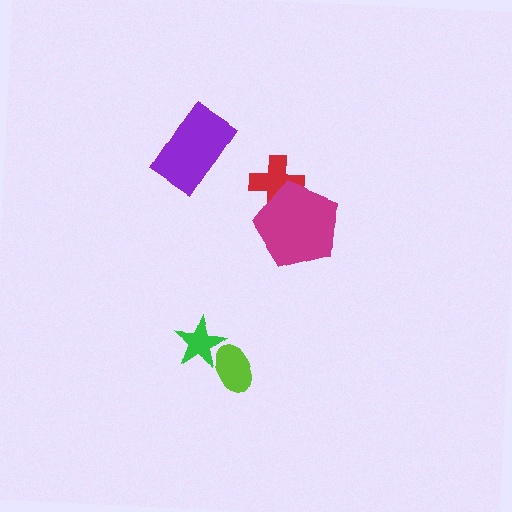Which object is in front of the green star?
The lime ellipse is in front of the green star.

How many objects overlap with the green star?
1 object overlaps with the green star.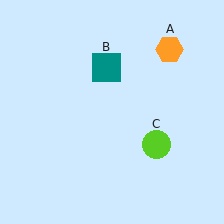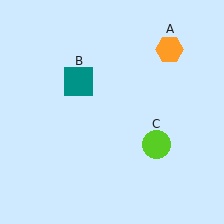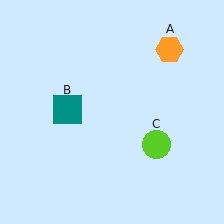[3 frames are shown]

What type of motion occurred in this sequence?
The teal square (object B) rotated counterclockwise around the center of the scene.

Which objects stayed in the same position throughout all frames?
Orange hexagon (object A) and lime circle (object C) remained stationary.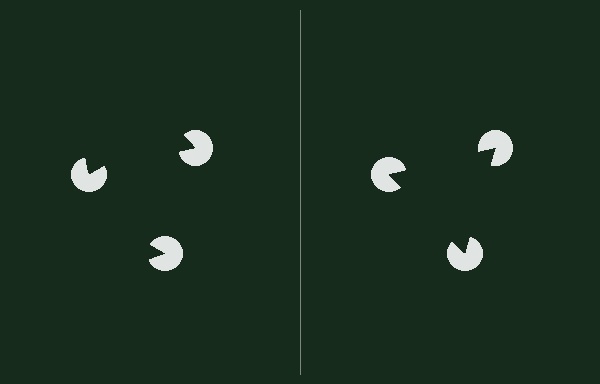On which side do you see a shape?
An illusory triangle appears on the right side. On the left side the wedge cuts are rotated, so no coherent shape forms.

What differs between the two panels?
The pac-man discs are positioned identically on both sides; only the wedge orientations differ. On the right they align to a triangle; on the left they are misaligned.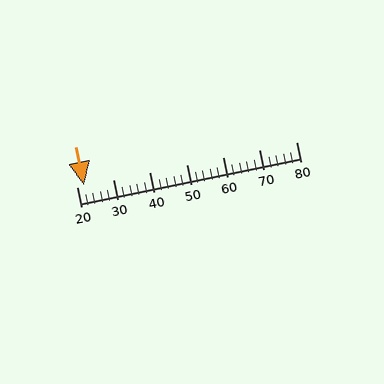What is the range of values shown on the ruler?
The ruler shows values from 20 to 80.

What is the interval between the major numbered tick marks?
The major tick marks are spaced 10 units apart.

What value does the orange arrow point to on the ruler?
The orange arrow points to approximately 22.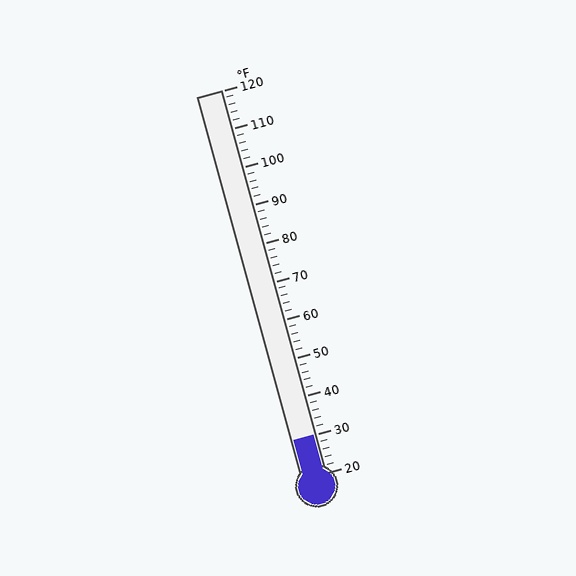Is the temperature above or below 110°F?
The temperature is below 110°F.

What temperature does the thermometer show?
The thermometer shows approximately 30°F.